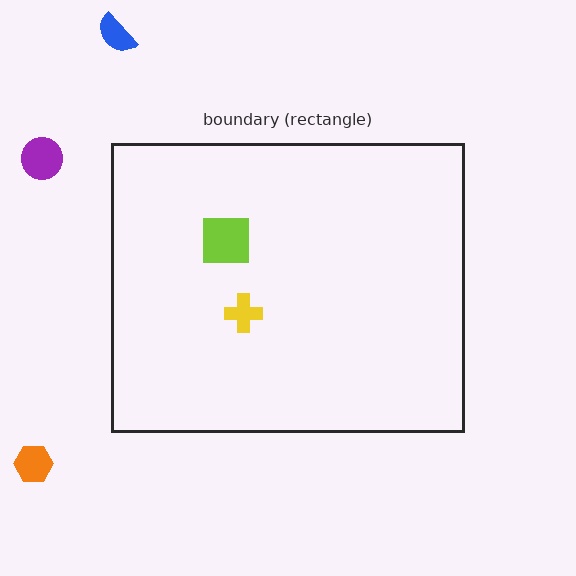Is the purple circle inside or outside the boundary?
Outside.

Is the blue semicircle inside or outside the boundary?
Outside.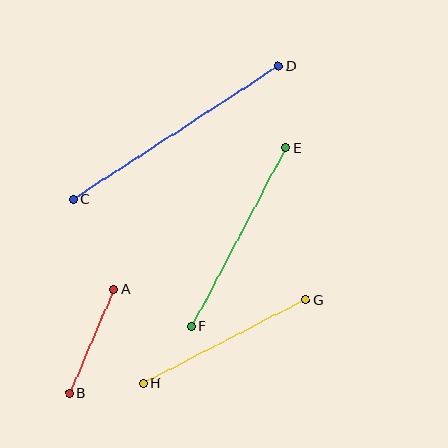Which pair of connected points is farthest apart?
Points C and D are farthest apart.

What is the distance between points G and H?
The distance is approximately 182 pixels.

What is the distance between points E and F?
The distance is approximately 203 pixels.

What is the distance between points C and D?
The distance is approximately 245 pixels.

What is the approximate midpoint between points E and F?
The midpoint is at approximately (239, 237) pixels.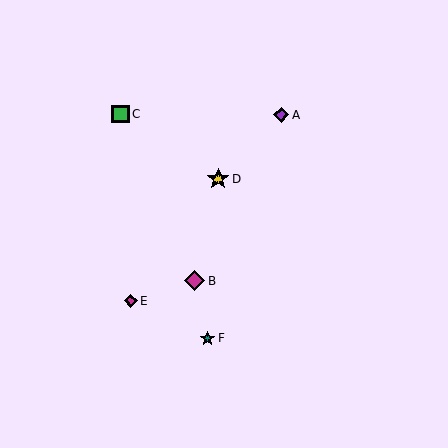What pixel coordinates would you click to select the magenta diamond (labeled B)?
Click at (195, 281) to select the magenta diamond B.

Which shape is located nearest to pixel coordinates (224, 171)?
The yellow star (labeled D) at (218, 179) is nearest to that location.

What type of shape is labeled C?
Shape C is a green square.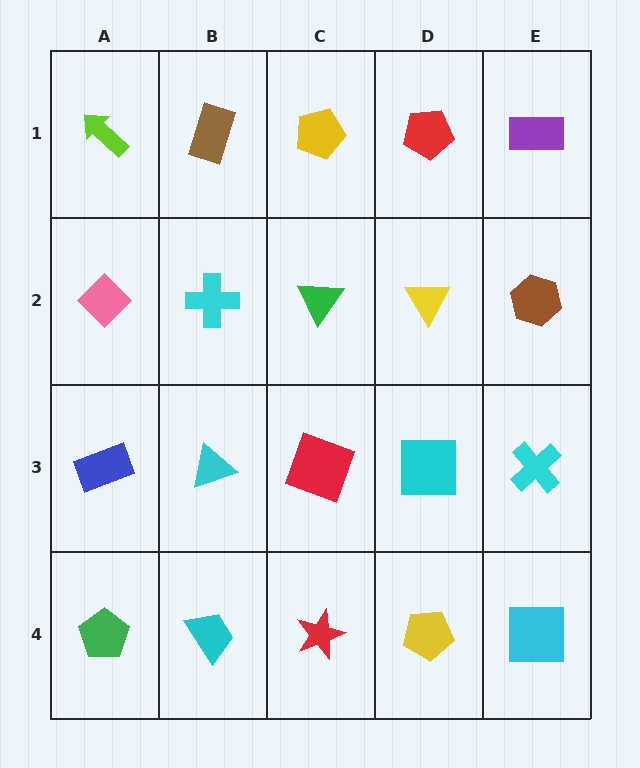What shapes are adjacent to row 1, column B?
A cyan cross (row 2, column B), a lime arrow (row 1, column A), a yellow pentagon (row 1, column C).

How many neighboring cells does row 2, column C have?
4.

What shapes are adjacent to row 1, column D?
A yellow triangle (row 2, column D), a yellow pentagon (row 1, column C), a purple rectangle (row 1, column E).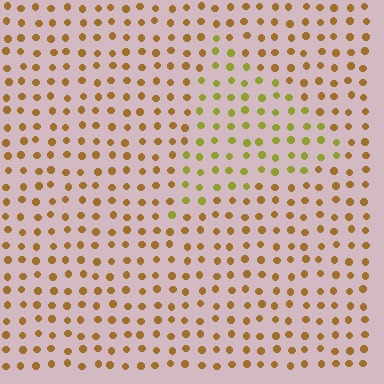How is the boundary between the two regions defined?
The boundary is defined purely by a slight shift in hue (about 34 degrees). Spacing, size, and orientation are identical on both sides.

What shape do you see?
I see a triangle.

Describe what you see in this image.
The image is filled with small brown elements in a uniform arrangement. A triangle-shaped region is visible where the elements are tinted to a slightly different hue, forming a subtle color boundary.